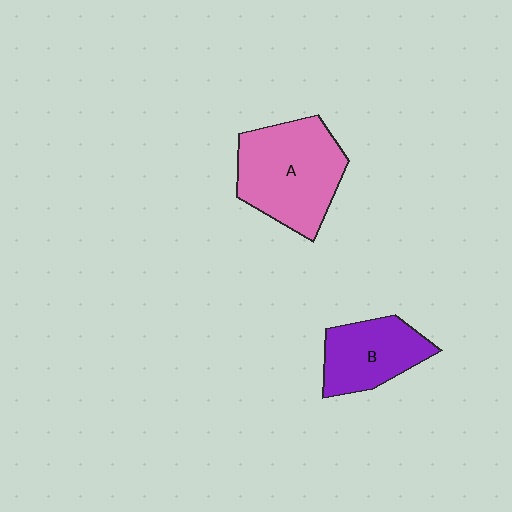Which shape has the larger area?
Shape A (pink).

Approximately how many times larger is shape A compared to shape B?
Approximately 1.5 times.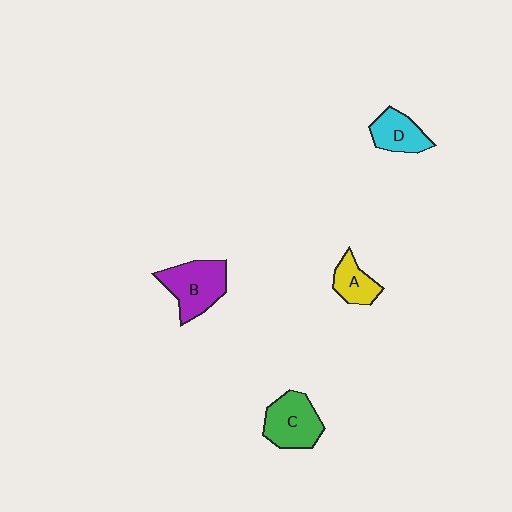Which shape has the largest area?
Shape B (purple).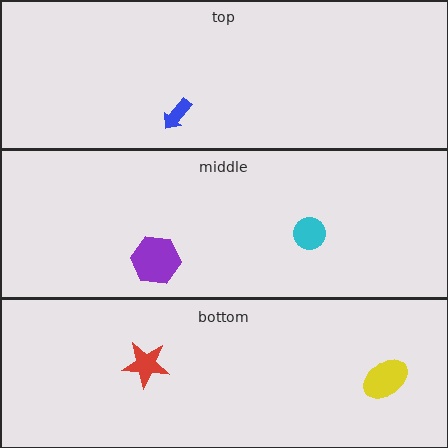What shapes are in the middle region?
The purple hexagon, the cyan circle.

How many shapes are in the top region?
1.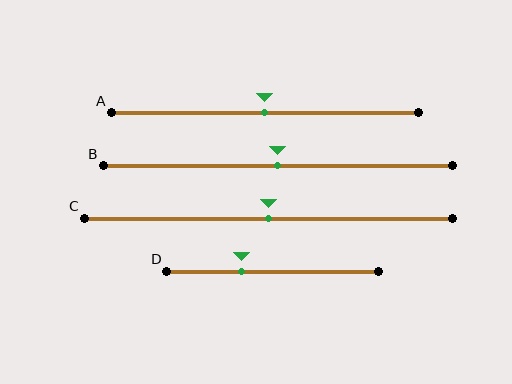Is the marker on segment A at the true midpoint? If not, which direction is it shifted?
Yes, the marker on segment A is at the true midpoint.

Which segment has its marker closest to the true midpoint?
Segment A has its marker closest to the true midpoint.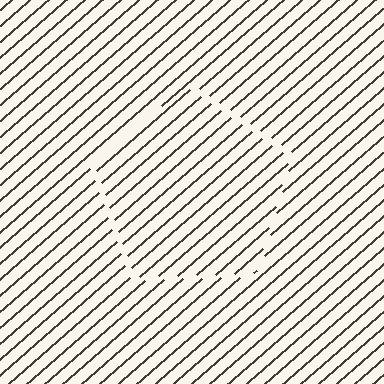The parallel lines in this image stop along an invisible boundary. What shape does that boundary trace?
An illusory pentagon. The interior of the shape contains the same grating, shifted by half a period — the contour is defined by the phase discontinuity where line-ends from the inner and outer gratings abut.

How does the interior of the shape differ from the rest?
The interior of the shape contains the same grating, shifted by half a period — the contour is defined by the phase discontinuity where line-ends from the inner and outer gratings abut.